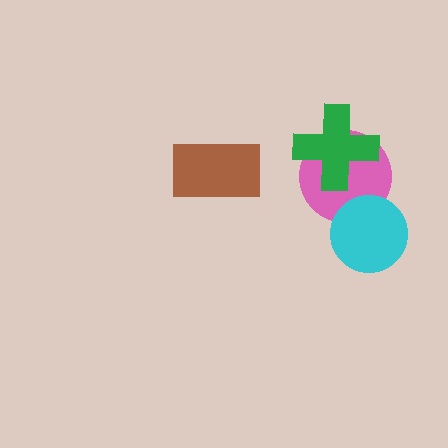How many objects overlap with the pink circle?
2 objects overlap with the pink circle.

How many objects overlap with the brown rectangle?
0 objects overlap with the brown rectangle.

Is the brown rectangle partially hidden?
No, no other shape covers it.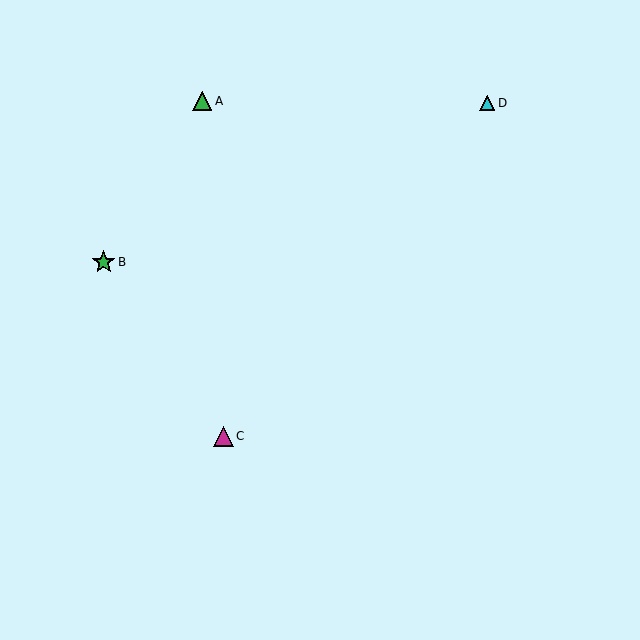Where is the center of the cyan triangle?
The center of the cyan triangle is at (487, 103).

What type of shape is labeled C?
Shape C is a magenta triangle.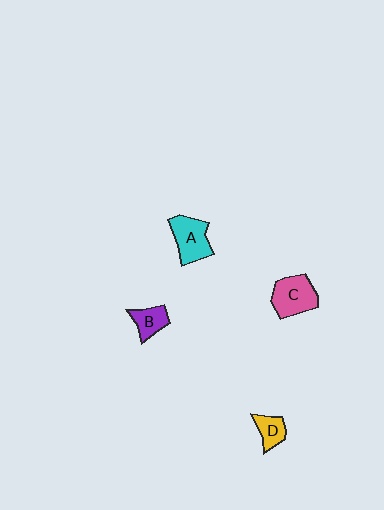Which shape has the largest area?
Shape C (pink).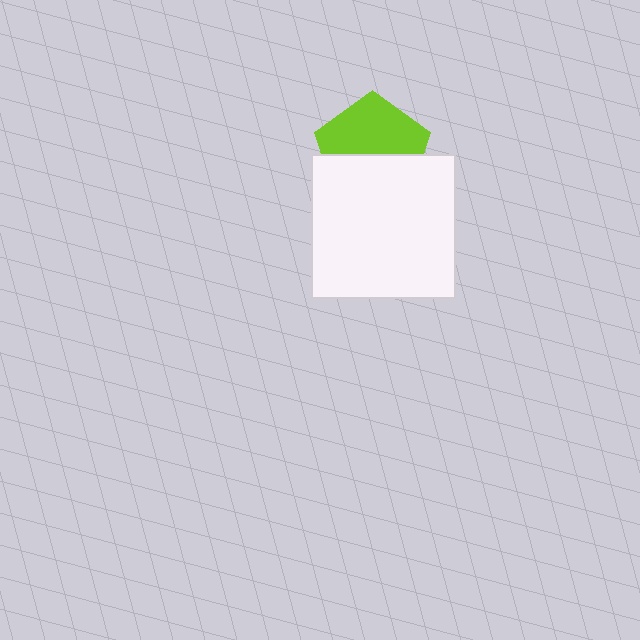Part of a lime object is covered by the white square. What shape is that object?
It is a pentagon.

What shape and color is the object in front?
The object in front is a white square.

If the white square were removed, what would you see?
You would see the complete lime pentagon.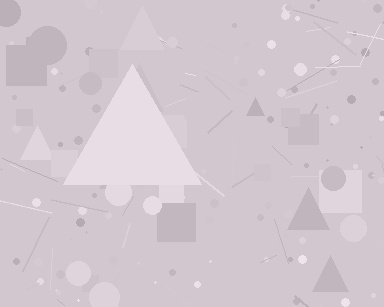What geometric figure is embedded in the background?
A triangle is embedded in the background.